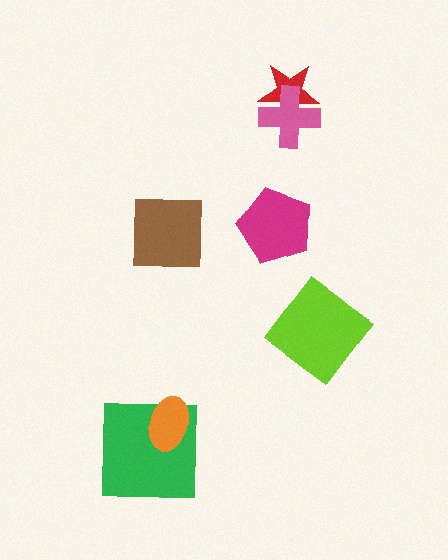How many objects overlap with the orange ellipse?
1 object overlaps with the orange ellipse.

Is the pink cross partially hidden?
No, no other shape covers it.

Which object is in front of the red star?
The pink cross is in front of the red star.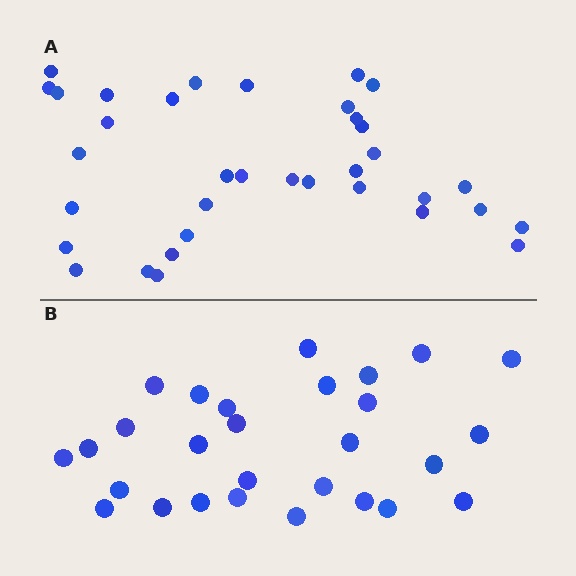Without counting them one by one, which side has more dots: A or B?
Region A (the top region) has more dots.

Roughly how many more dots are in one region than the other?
Region A has roughly 8 or so more dots than region B.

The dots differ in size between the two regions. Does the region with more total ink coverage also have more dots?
No. Region B has more total ink coverage because its dots are larger, but region A actually contains more individual dots. Total area can be misleading — the number of items is what matters here.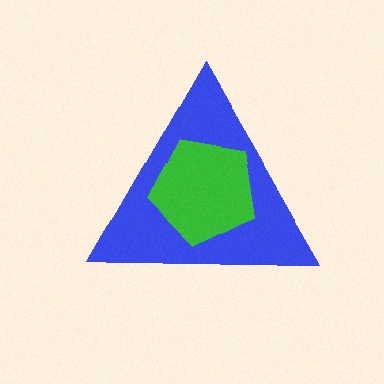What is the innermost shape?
The green pentagon.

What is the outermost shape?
The blue triangle.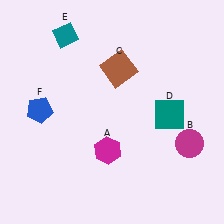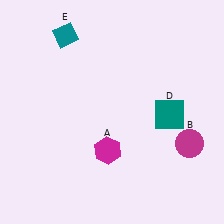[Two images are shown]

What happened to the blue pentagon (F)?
The blue pentagon (F) was removed in Image 2. It was in the top-left area of Image 1.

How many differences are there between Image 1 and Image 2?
There are 2 differences between the two images.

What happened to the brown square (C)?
The brown square (C) was removed in Image 2. It was in the top-right area of Image 1.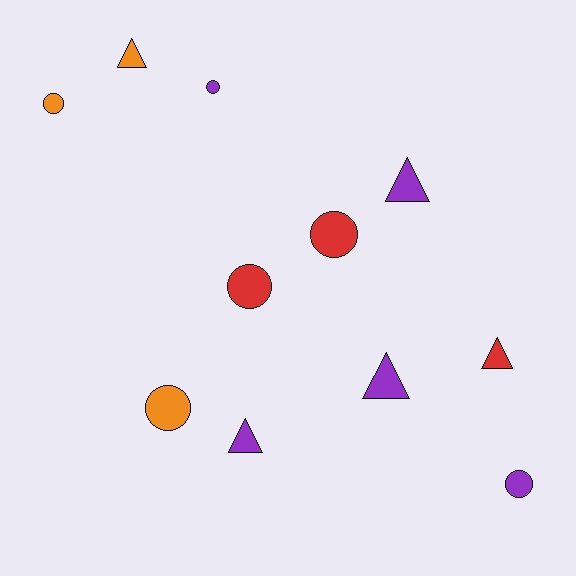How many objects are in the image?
There are 11 objects.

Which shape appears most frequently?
Circle, with 6 objects.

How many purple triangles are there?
There are 3 purple triangles.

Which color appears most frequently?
Purple, with 5 objects.